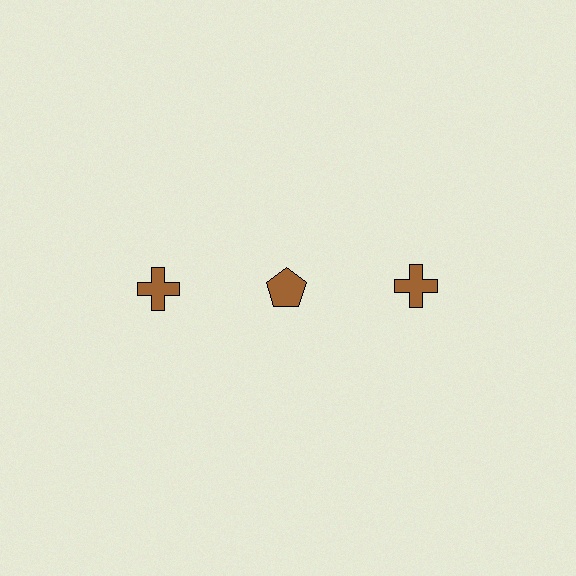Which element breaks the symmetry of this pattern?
The brown pentagon in the top row, second from left column breaks the symmetry. All other shapes are brown crosses.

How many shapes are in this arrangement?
There are 3 shapes arranged in a grid pattern.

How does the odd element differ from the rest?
It has a different shape: pentagon instead of cross.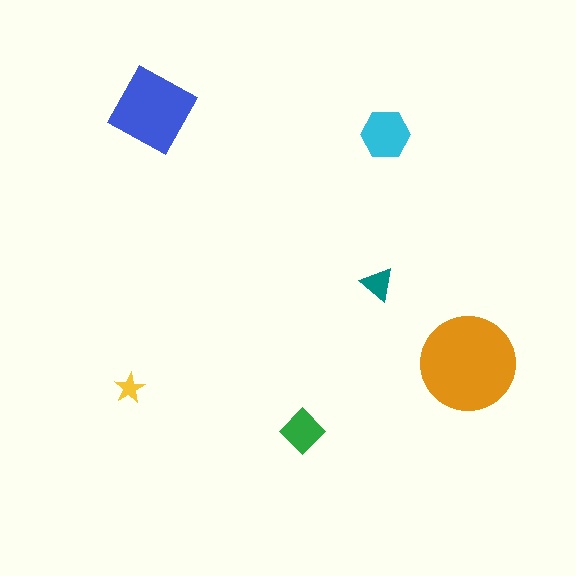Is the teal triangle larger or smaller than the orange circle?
Smaller.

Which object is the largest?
The orange circle.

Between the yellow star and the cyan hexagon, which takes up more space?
The cyan hexagon.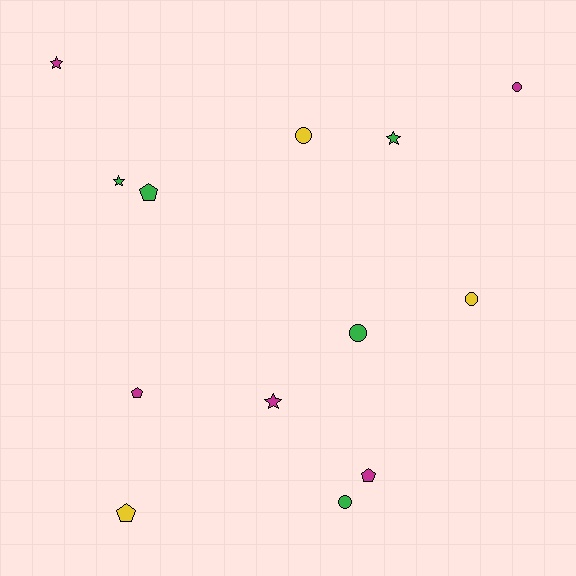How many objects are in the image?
There are 13 objects.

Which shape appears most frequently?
Circle, with 5 objects.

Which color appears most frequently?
Magenta, with 5 objects.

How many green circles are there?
There are 2 green circles.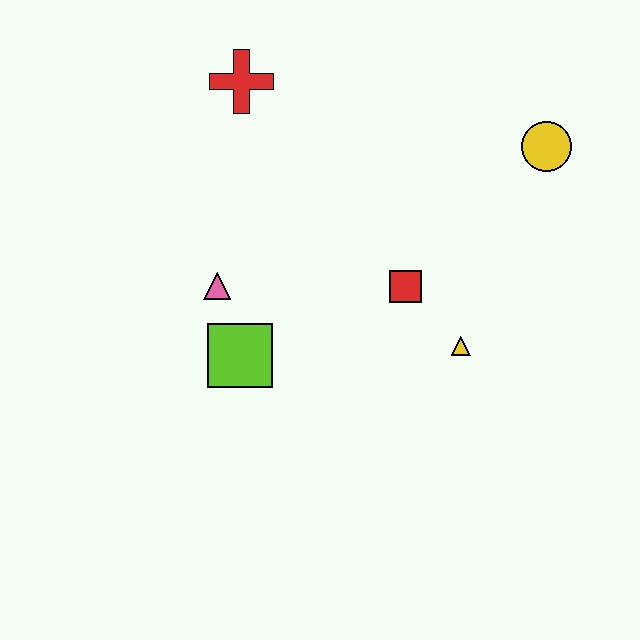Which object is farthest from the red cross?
The yellow triangle is farthest from the red cross.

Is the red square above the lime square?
Yes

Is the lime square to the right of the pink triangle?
Yes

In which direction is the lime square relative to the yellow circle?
The lime square is to the left of the yellow circle.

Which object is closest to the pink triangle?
The lime square is closest to the pink triangle.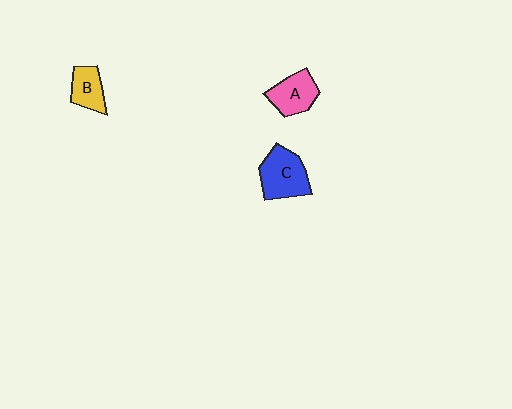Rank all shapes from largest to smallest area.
From largest to smallest: C (blue), A (pink), B (yellow).